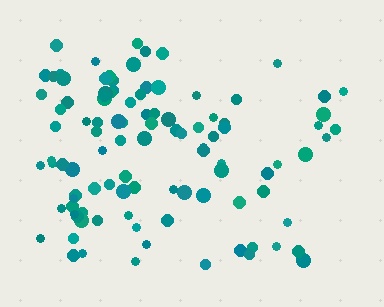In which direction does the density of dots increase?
From right to left, with the left side densest.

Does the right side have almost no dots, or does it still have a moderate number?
Still a moderate number, just noticeably fewer than the left.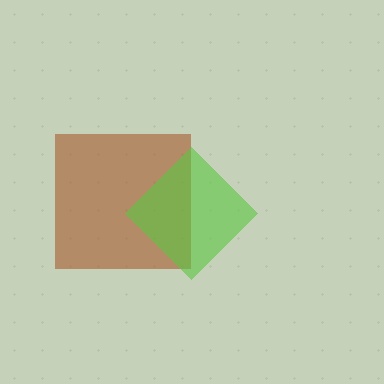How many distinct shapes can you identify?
There are 2 distinct shapes: a brown square, a lime diamond.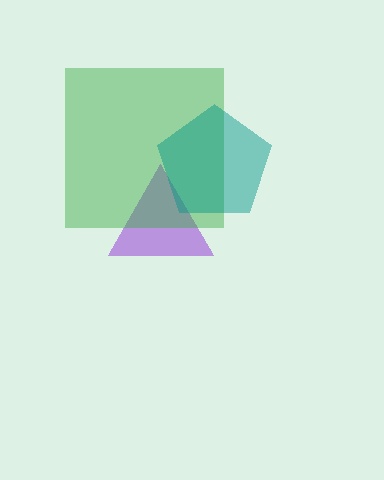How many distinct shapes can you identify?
There are 3 distinct shapes: a purple triangle, a green square, a teal pentagon.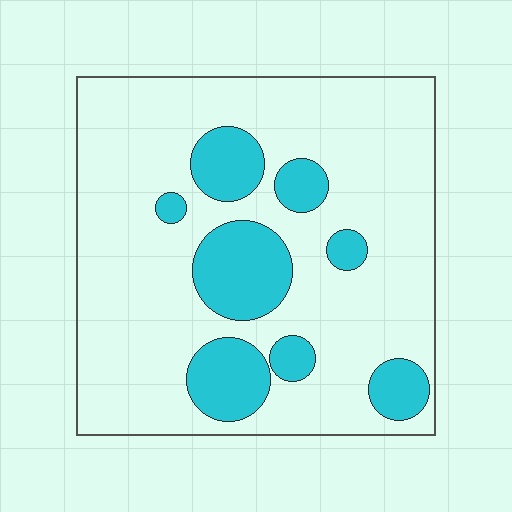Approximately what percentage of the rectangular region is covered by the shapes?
Approximately 20%.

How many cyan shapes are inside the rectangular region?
8.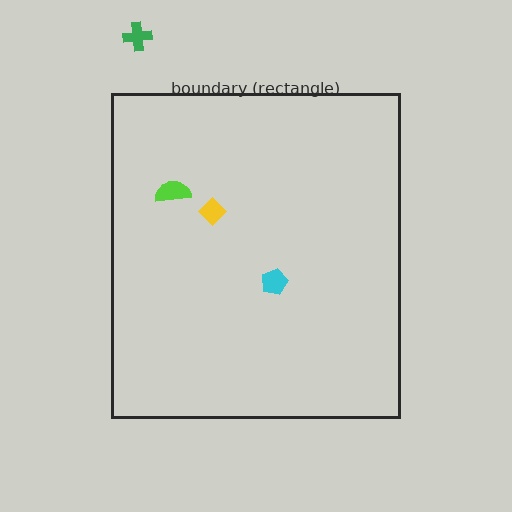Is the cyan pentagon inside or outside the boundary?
Inside.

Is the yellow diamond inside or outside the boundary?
Inside.